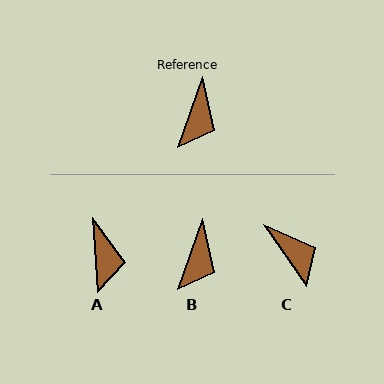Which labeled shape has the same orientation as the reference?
B.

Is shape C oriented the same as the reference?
No, it is off by about 53 degrees.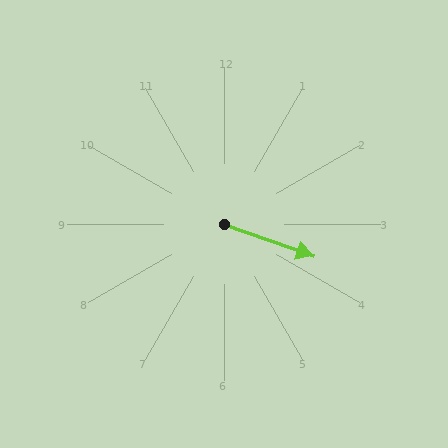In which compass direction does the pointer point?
East.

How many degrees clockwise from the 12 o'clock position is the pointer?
Approximately 109 degrees.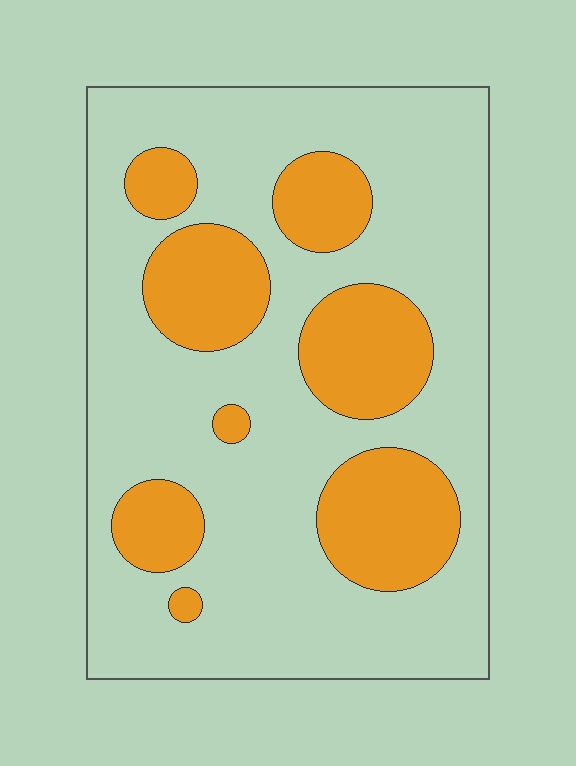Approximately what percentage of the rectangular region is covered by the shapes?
Approximately 25%.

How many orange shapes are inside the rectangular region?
8.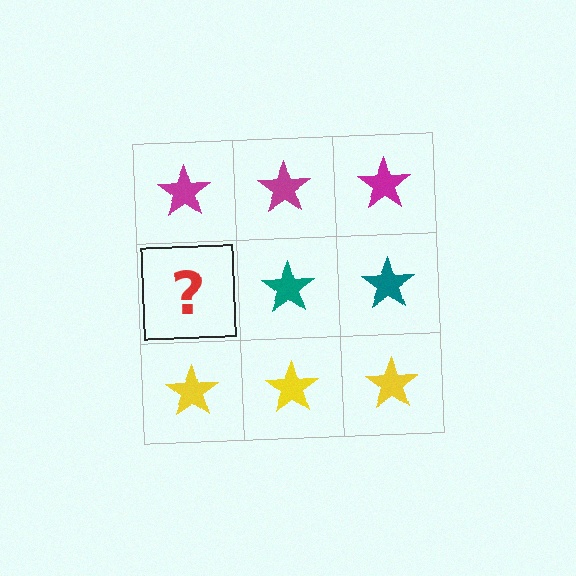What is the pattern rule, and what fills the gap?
The rule is that each row has a consistent color. The gap should be filled with a teal star.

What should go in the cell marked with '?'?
The missing cell should contain a teal star.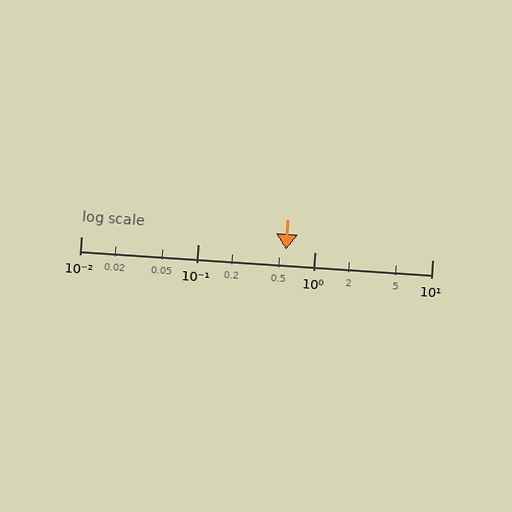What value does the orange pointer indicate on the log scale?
The pointer indicates approximately 0.56.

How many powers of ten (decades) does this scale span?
The scale spans 3 decades, from 0.01 to 10.